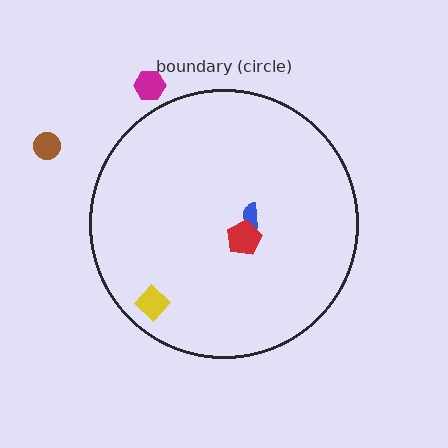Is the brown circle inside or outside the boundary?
Outside.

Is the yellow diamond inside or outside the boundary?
Inside.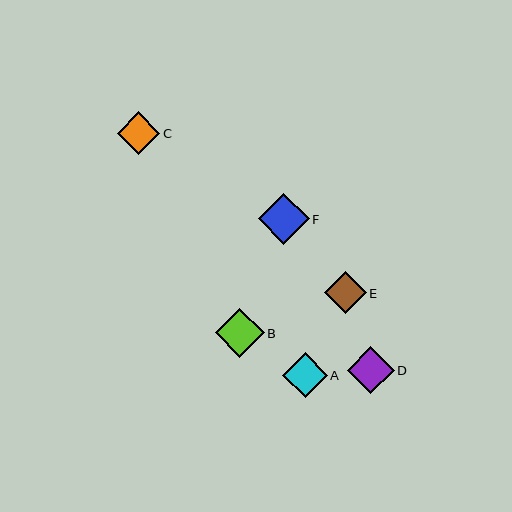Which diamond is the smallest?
Diamond E is the smallest with a size of approximately 41 pixels.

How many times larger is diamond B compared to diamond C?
Diamond B is approximately 1.1 times the size of diamond C.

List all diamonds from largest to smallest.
From largest to smallest: F, B, D, A, C, E.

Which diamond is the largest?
Diamond F is the largest with a size of approximately 51 pixels.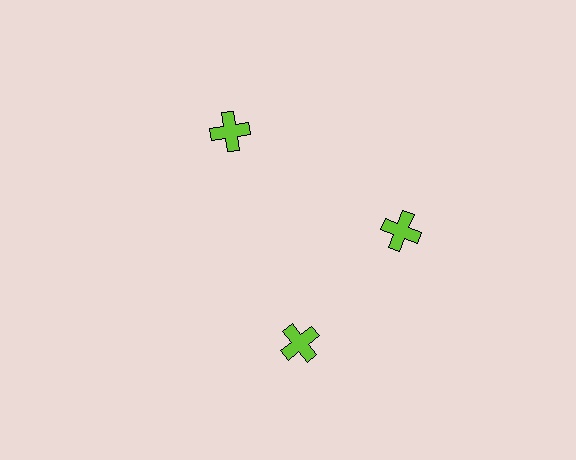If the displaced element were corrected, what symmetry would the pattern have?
It would have 3-fold rotational symmetry — the pattern would map onto itself every 120 degrees.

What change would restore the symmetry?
The symmetry would be restored by rotating it back into even spacing with its neighbors so that all 3 crosses sit at equal angles and equal distance from the center.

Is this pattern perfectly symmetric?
No. The 3 lime crosses are arranged in a ring, but one element near the 7 o'clock position is rotated out of alignment along the ring, breaking the 3-fold rotational symmetry.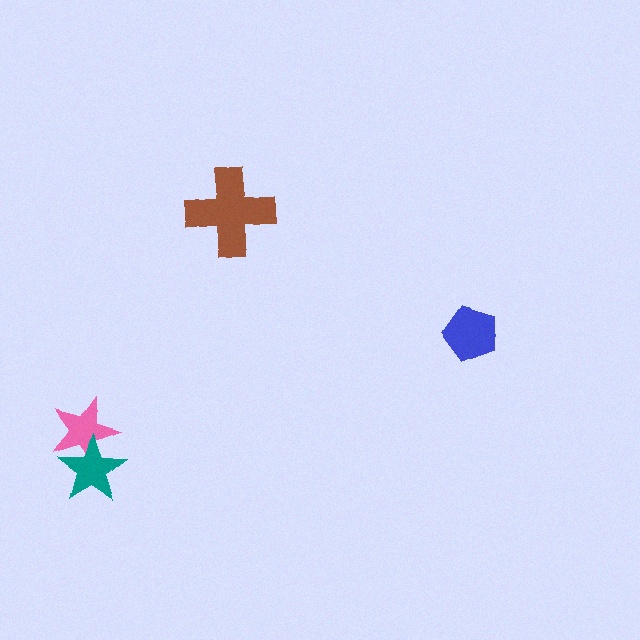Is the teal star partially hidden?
No, no other shape covers it.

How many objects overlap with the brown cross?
0 objects overlap with the brown cross.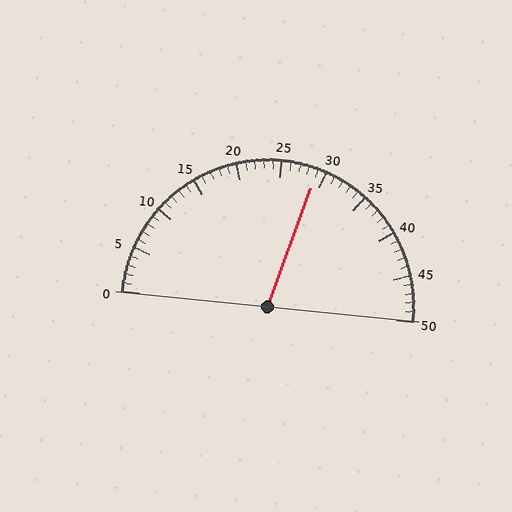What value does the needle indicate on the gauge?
The needle indicates approximately 29.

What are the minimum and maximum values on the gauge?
The gauge ranges from 0 to 50.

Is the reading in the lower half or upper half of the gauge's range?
The reading is in the upper half of the range (0 to 50).